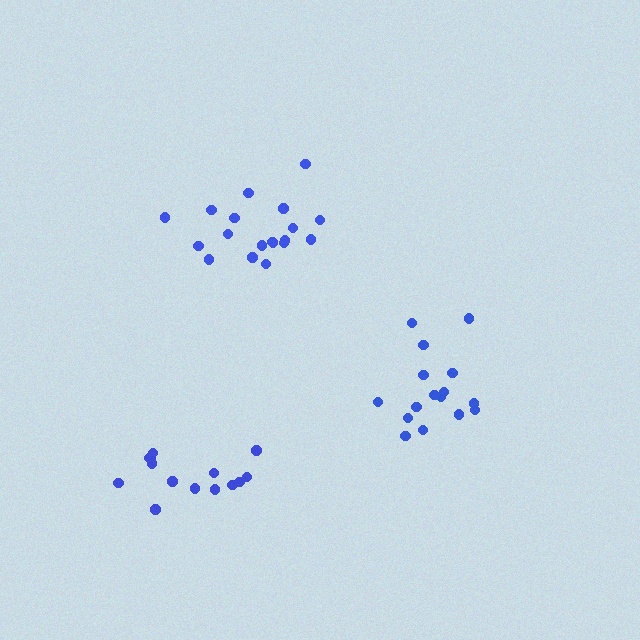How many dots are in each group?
Group 1: 16 dots, Group 2: 19 dots, Group 3: 14 dots (49 total).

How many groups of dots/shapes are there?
There are 3 groups.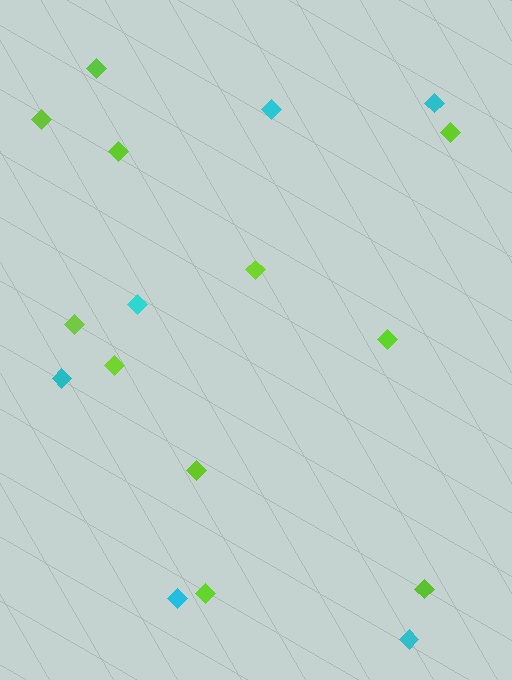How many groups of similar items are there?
There are 2 groups: one group of cyan diamonds (6) and one group of lime diamonds (11).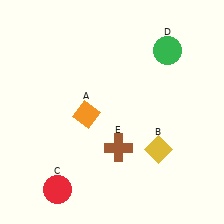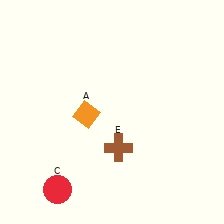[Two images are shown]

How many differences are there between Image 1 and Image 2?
There are 2 differences between the two images.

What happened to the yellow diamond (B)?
The yellow diamond (B) was removed in Image 2. It was in the bottom-right area of Image 1.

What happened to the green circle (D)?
The green circle (D) was removed in Image 2. It was in the top-right area of Image 1.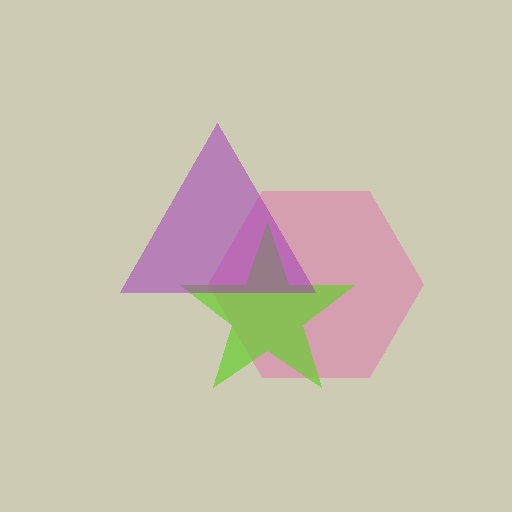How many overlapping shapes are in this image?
There are 3 overlapping shapes in the image.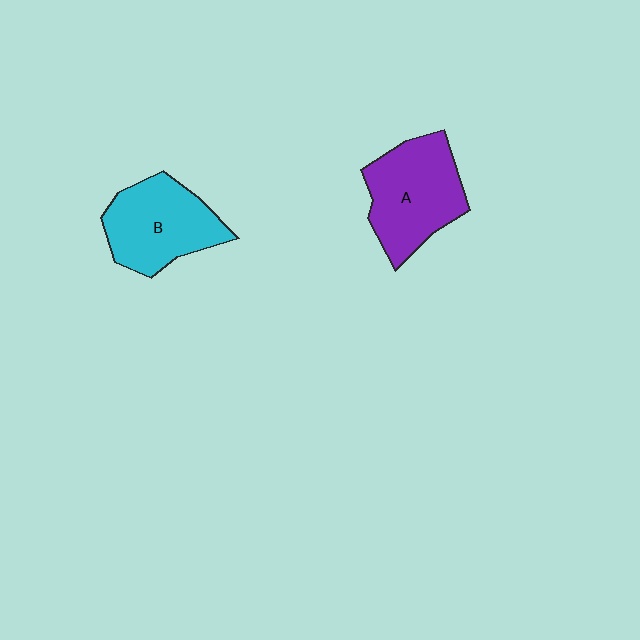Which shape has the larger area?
Shape A (purple).